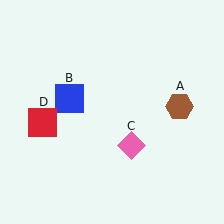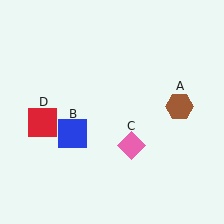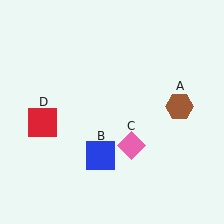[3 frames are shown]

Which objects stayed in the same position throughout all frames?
Brown hexagon (object A) and pink diamond (object C) and red square (object D) remained stationary.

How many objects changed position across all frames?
1 object changed position: blue square (object B).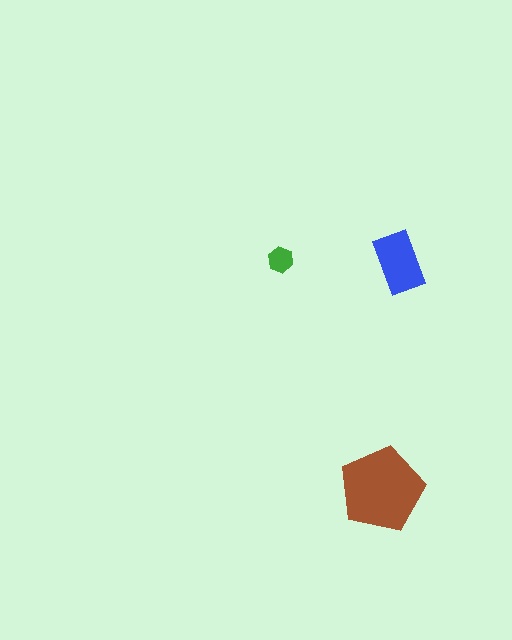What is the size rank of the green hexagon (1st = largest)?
3rd.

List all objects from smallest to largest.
The green hexagon, the blue rectangle, the brown pentagon.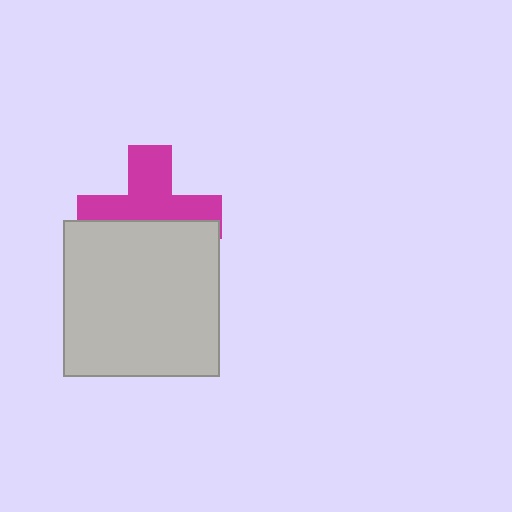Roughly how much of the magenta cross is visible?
About half of it is visible (roughly 53%).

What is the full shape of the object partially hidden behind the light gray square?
The partially hidden object is a magenta cross.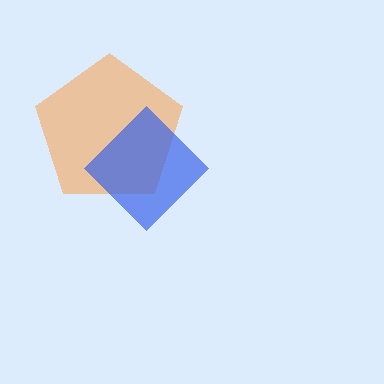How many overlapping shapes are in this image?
There are 2 overlapping shapes in the image.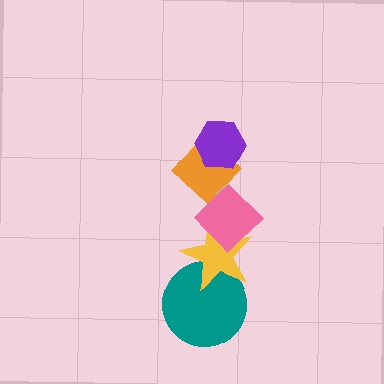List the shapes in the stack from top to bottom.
From top to bottom: the purple hexagon, the orange diamond, the pink diamond, the yellow star, the teal circle.